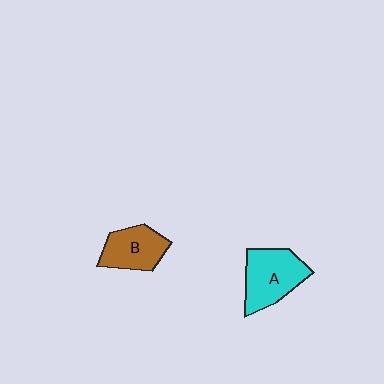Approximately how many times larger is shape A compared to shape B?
Approximately 1.3 times.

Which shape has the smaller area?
Shape B (brown).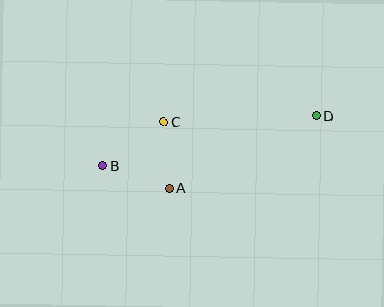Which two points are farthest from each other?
Points B and D are farthest from each other.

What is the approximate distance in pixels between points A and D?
The distance between A and D is approximately 163 pixels.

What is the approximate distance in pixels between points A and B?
The distance between A and B is approximately 70 pixels.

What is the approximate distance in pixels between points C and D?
The distance between C and D is approximately 153 pixels.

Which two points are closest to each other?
Points A and C are closest to each other.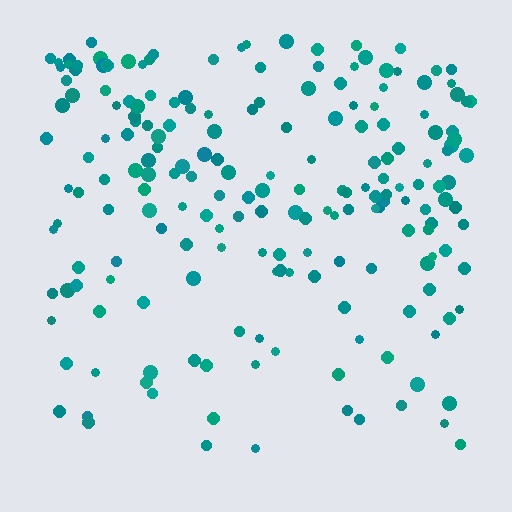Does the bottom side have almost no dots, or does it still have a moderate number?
Still a moderate number, just noticeably fewer than the top.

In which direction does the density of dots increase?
From bottom to top, with the top side densest.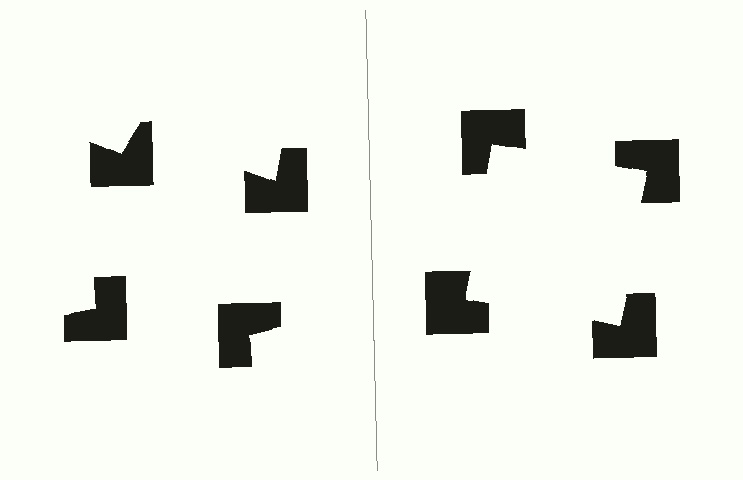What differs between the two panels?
The notched squares are positioned identically on both sides; only the wedge orientations differ. On the right they align to a square; on the left they are misaligned.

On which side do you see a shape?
An illusory square appears on the right side. On the left side the wedge cuts are rotated, so no coherent shape forms.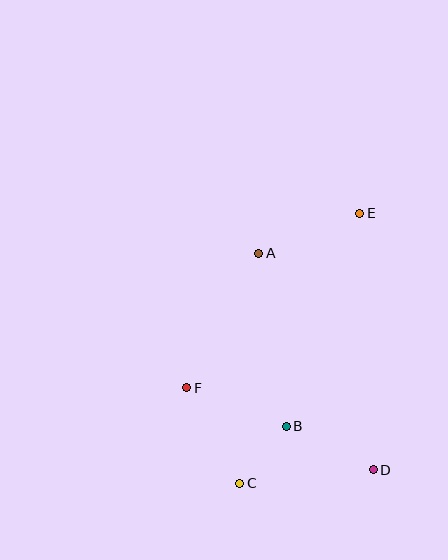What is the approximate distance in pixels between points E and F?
The distance between E and F is approximately 246 pixels.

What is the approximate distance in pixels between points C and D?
The distance between C and D is approximately 134 pixels.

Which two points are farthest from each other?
Points C and E are farthest from each other.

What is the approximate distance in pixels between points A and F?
The distance between A and F is approximately 152 pixels.